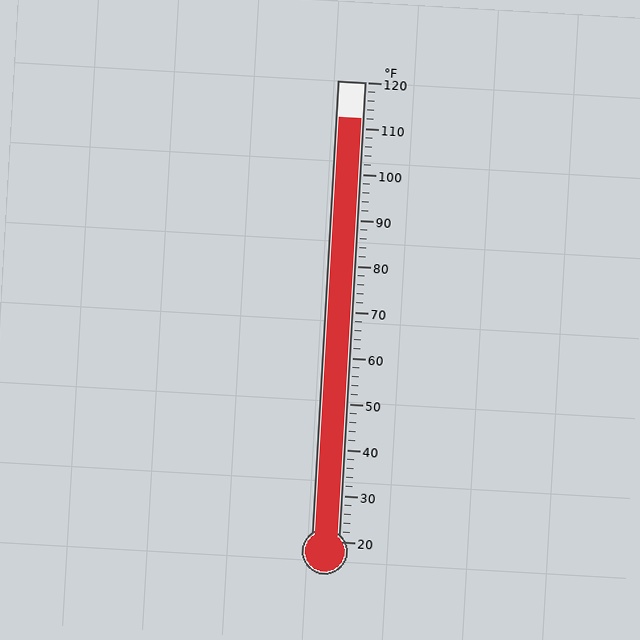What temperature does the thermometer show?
The thermometer shows approximately 112°F.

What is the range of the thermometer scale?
The thermometer scale ranges from 20°F to 120°F.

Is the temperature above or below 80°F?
The temperature is above 80°F.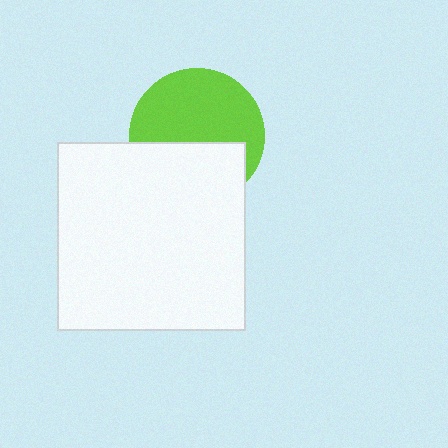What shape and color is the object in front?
The object in front is a white square.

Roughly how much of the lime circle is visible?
About half of it is visible (roughly 59%).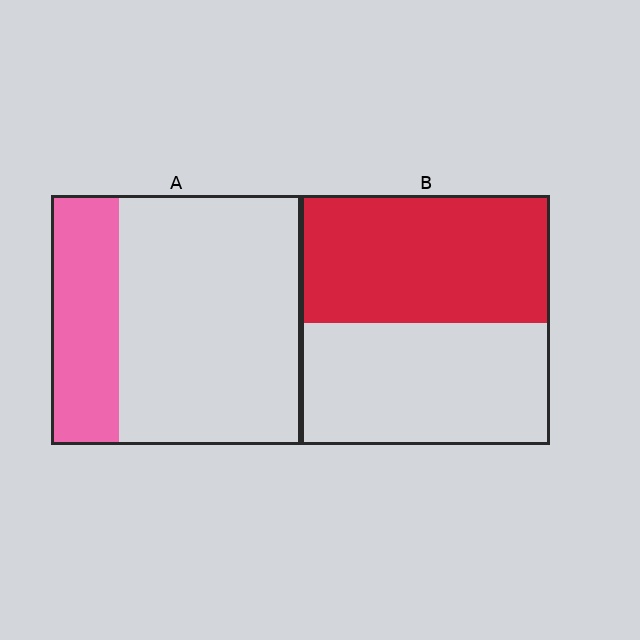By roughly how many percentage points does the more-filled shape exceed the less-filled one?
By roughly 25 percentage points (B over A).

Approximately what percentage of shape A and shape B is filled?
A is approximately 25% and B is approximately 50%.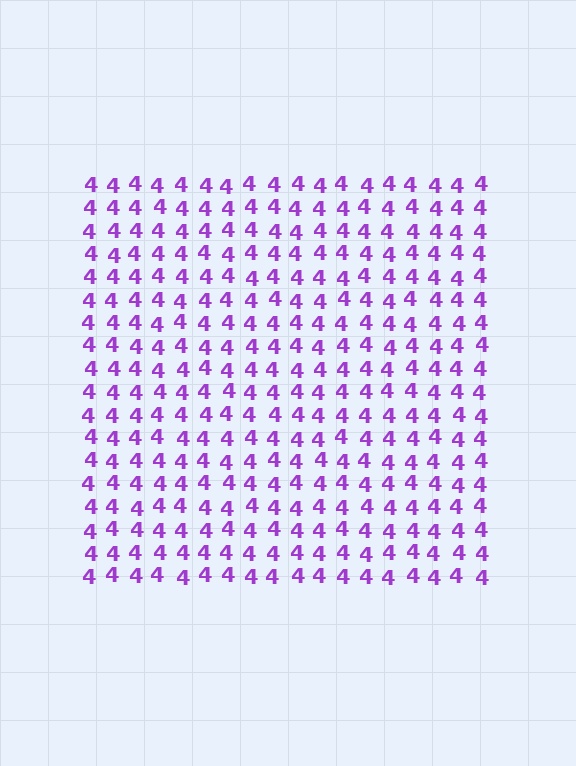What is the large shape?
The large shape is a square.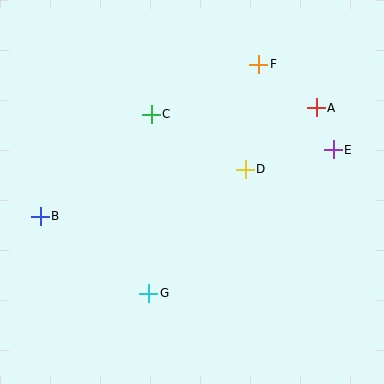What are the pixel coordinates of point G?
Point G is at (149, 293).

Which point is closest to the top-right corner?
Point A is closest to the top-right corner.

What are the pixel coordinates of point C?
Point C is at (151, 114).